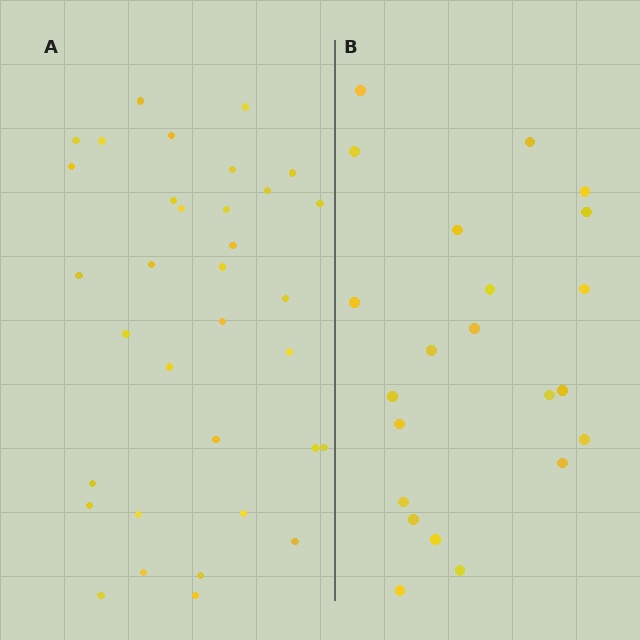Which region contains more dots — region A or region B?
Region A (the left region) has more dots.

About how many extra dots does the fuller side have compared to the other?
Region A has roughly 12 or so more dots than region B.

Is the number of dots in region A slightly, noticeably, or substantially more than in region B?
Region A has substantially more. The ratio is roughly 1.5 to 1.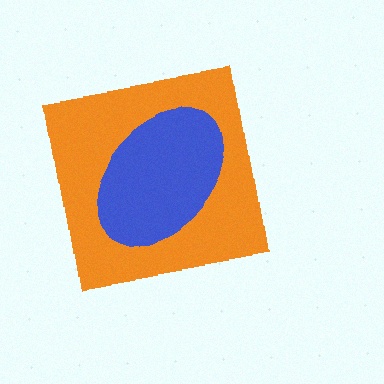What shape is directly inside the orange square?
The blue ellipse.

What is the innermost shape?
The blue ellipse.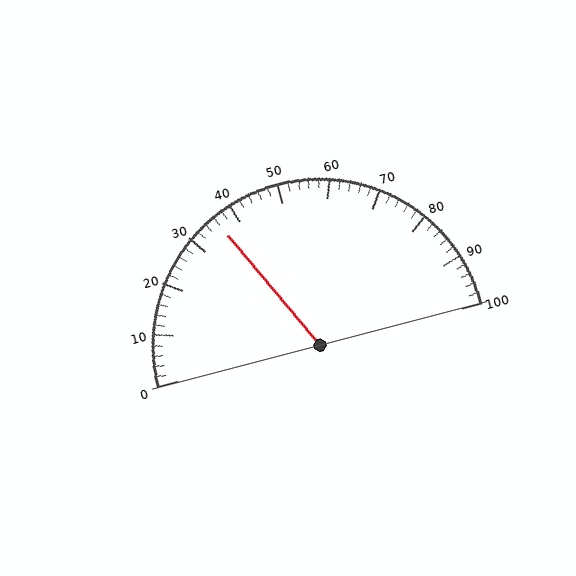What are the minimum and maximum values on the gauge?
The gauge ranges from 0 to 100.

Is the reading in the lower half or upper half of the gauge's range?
The reading is in the lower half of the range (0 to 100).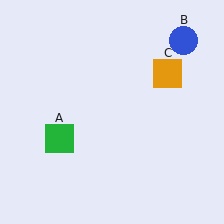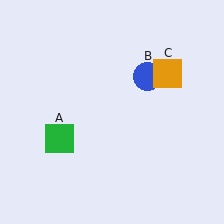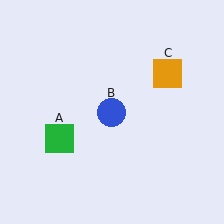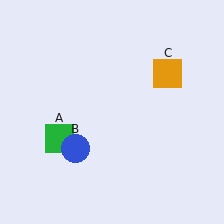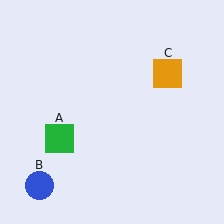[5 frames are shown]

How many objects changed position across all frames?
1 object changed position: blue circle (object B).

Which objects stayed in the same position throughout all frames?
Green square (object A) and orange square (object C) remained stationary.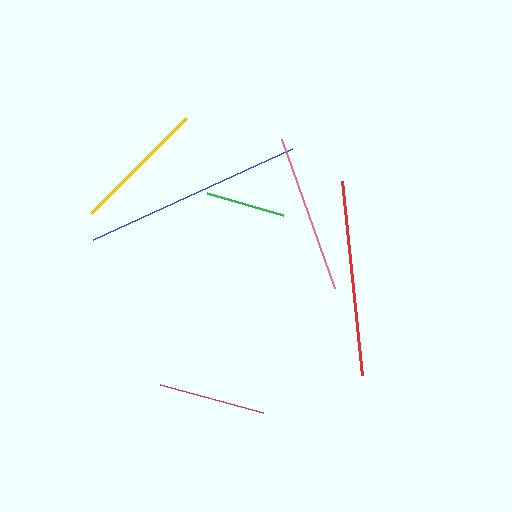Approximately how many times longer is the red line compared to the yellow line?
The red line is approximately 1.4 times the length of the yellow line.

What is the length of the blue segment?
The blue segment is approximately 219 pixels long.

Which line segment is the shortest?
The green line is the shortest at approximately 79 pixels.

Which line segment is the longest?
The blue line is the longest at approximately 219 pixels.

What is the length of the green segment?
The green segment is approximately 79 pixels long.